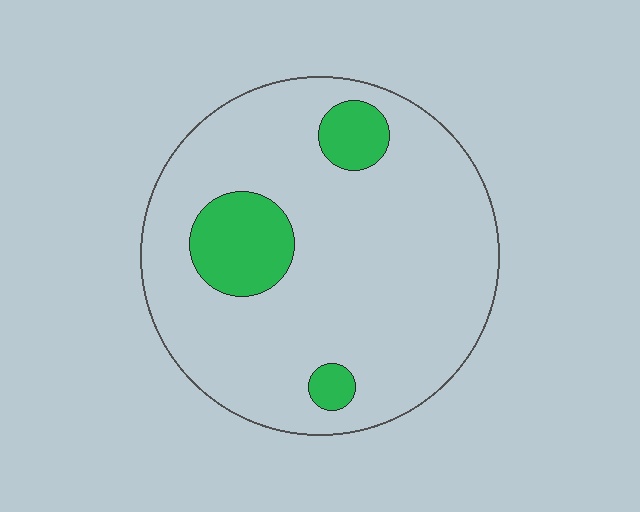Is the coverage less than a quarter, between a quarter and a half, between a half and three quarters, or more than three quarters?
Less than a quarter.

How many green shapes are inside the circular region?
3.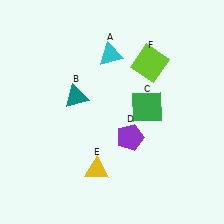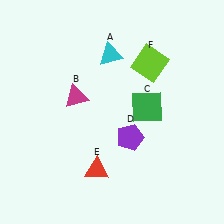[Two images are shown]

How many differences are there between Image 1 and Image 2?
There are 2 differences between the two images.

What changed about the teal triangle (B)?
In Image 1, B is teal. In Image 2, it changed to magenta.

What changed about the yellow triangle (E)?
In Image 1, E is yellow. In Image 2, it changed to red.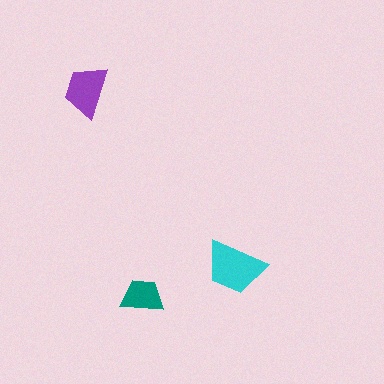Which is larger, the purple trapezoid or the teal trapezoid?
The purple one.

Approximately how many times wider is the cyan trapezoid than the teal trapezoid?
About 1.5 times wider.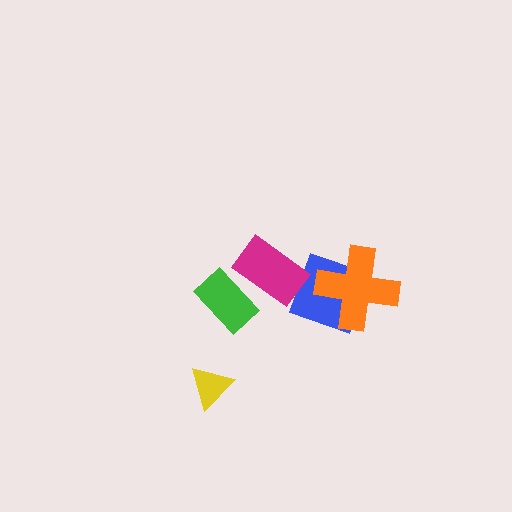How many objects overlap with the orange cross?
1 object overlaps with the orange cross.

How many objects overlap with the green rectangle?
1 object overlaps with the green rectangle.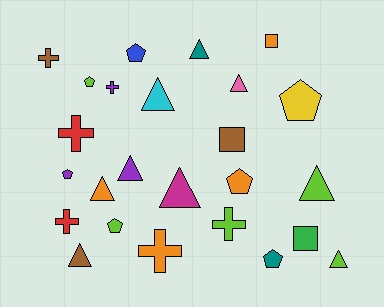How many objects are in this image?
There are 25 objects.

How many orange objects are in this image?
There are 4 orange objects.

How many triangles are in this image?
There are 9 triangles.